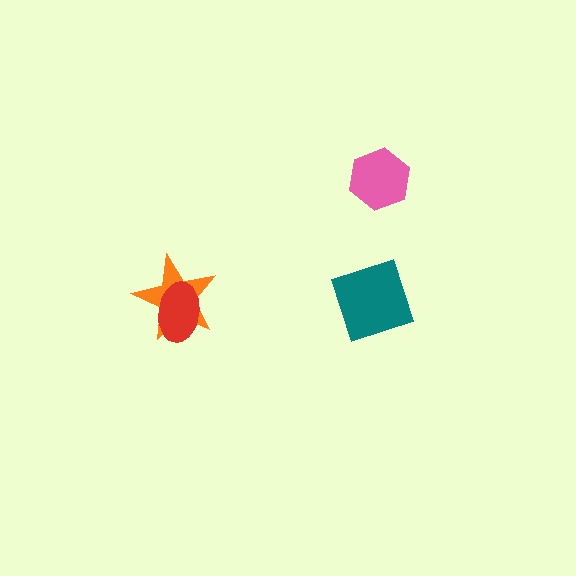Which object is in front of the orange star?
The red ellipse is in front of the orange star.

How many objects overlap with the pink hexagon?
0 objects overlap with the pink hexagon.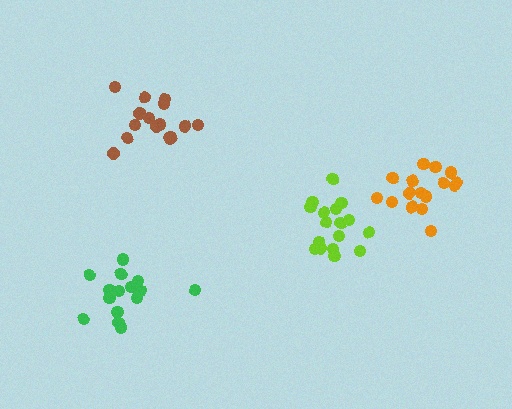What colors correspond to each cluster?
The clusters are colored: orange, green, lime, brown.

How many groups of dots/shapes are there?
There are 4 groups.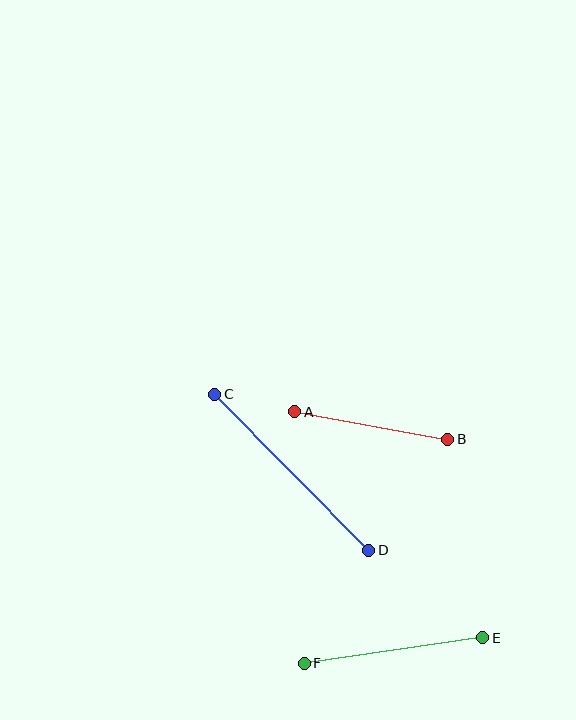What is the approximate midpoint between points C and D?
The midpoint is at approximately (292, 472) pixels.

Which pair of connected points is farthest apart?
Points C and D are farthest apart.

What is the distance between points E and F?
The distance is approximately 180 pixels.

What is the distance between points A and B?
The distance is approximately 155 pixels.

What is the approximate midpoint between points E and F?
The midpoint is at approximately (393, 651) pixels.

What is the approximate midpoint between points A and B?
The midpoint is at approximately (371, 426) pixels.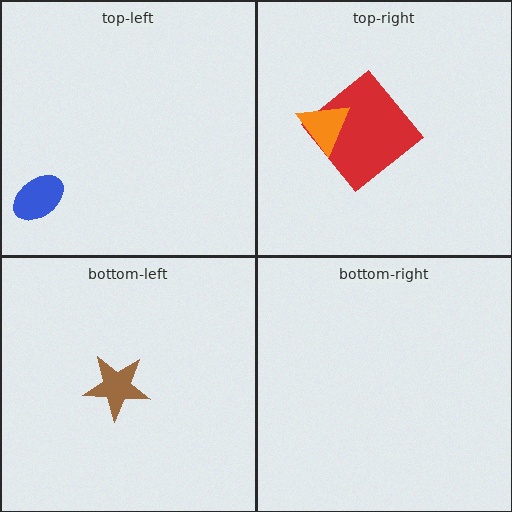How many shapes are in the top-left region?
1.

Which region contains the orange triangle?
The top-right region.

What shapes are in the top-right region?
The red diamond, the orange triangle.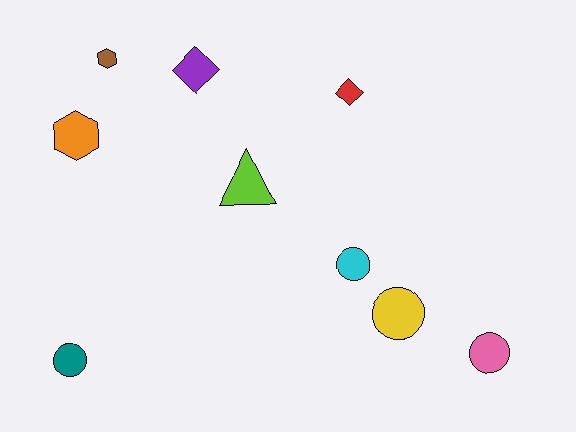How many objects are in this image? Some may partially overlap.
There are 9 objects.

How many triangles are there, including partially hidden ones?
There is 1 triangle.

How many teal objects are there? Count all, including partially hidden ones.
There is 1 teal object.